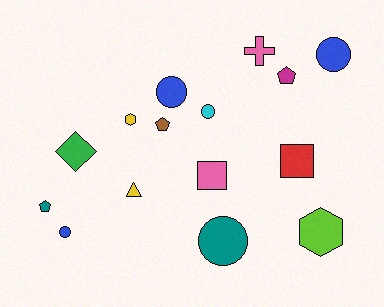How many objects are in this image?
There are 15 objects.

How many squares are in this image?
There are 2 squares.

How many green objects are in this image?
There is 1 green object.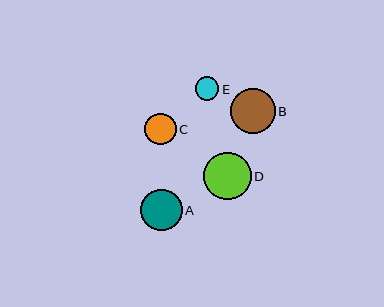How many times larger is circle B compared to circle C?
Circle B is approximately 1.4 times the size of circle C.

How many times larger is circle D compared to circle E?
Circle D is approximately 2.0 times the size of circle E.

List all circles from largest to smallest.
From largest to smallest: D, B, A, C, E.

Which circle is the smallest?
Circle E is the smallest with a size of approximately 23 pixels.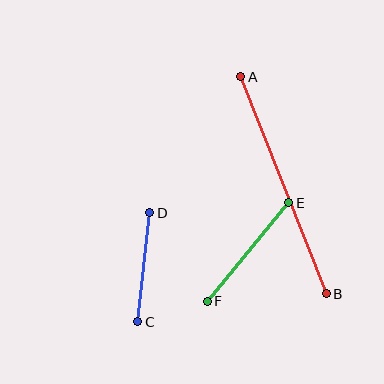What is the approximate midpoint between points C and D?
The midpoint is at approximately (144, 267) pixels.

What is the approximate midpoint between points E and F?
The midpoint is at approximately (248, 252) pixels.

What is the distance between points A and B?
The distance is approximately 233 pixels.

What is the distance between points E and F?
The distance is approximately 128 pixels.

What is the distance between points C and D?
The distance is approximately 110 pixels.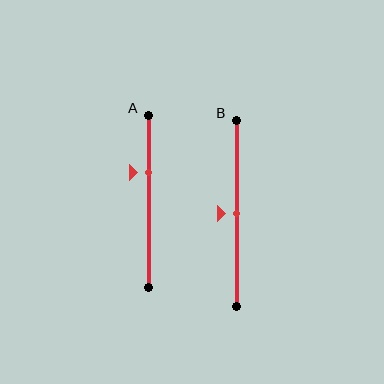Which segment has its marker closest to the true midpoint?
Segment B has its marker closest to the true midpoint.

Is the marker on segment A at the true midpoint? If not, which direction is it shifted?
No, the marker on segment A is shifted upward by about 17% of the segment length.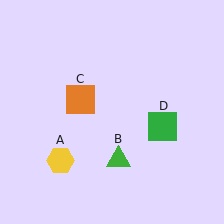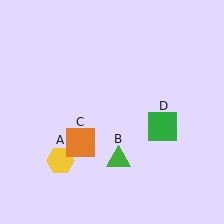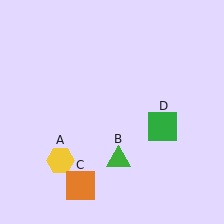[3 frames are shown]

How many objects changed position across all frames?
1 object changed position: orange square (object C).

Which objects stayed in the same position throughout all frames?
Yellow hexagon (object A) and green triangle (object B) and green square (object D) remained stationary.